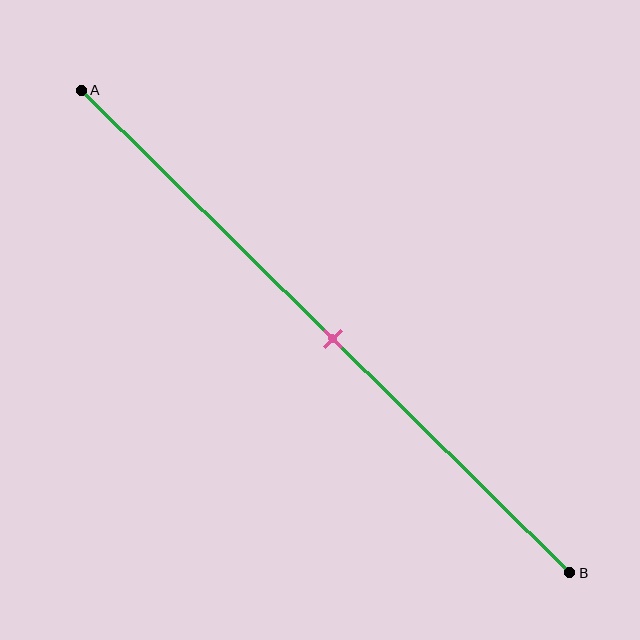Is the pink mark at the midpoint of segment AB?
Yes, the mark is approximately at the midpoint.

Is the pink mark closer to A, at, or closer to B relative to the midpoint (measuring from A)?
The pink mark is approximately at the midpoint of segment AB.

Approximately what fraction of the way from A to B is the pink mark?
The pink mark is approximately 50% of the way from A to B.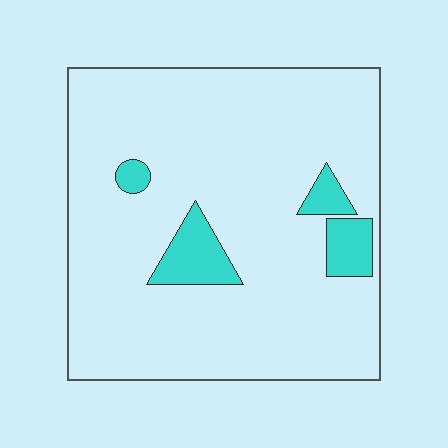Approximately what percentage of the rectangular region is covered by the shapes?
Approximately 10%.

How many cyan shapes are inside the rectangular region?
4.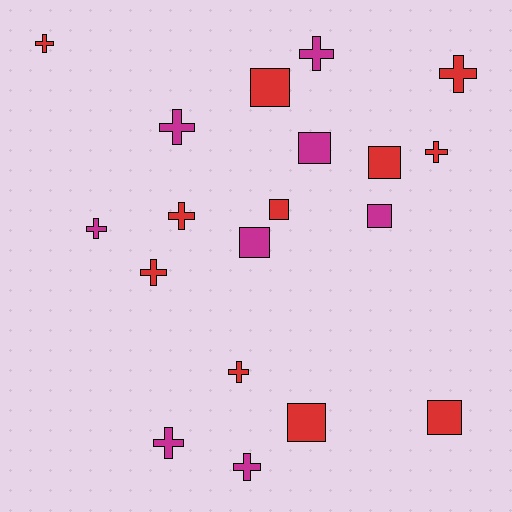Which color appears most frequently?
Red, with 11 objects.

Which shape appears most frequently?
Cross, with 11 objects.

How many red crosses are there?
There are 6 red crosses.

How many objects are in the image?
There are 19 objects.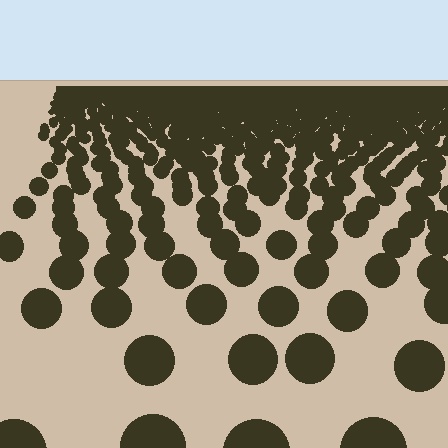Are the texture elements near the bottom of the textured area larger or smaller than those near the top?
Larger. Near the bottom, elements are closer to the viewer and appear at a bigger on-screen size.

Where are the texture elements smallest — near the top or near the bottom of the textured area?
Near the top.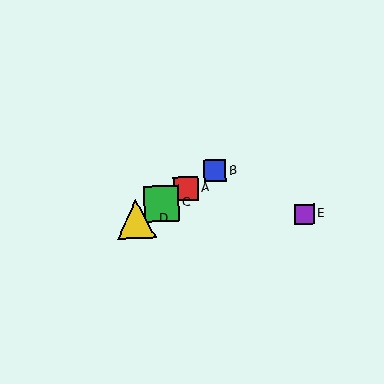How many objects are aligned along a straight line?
4 objects (A, B, C, D) are aligned along a straight line.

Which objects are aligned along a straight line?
Objects A, B, C, D are aligned along a straight line.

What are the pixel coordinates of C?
Object C is at (162, 204).